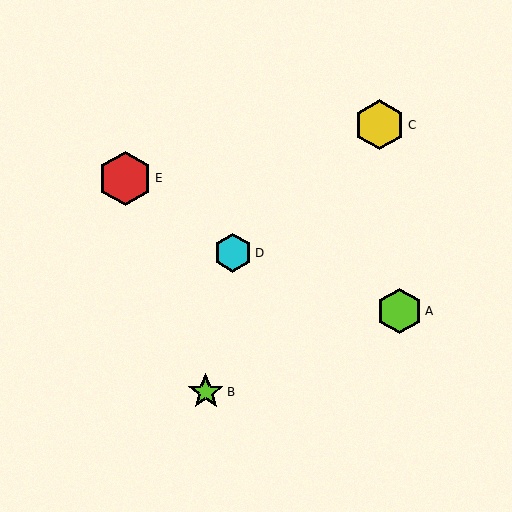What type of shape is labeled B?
Shape B is a lime star.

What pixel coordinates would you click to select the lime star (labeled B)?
Click at (206, 392) to select the lime star B.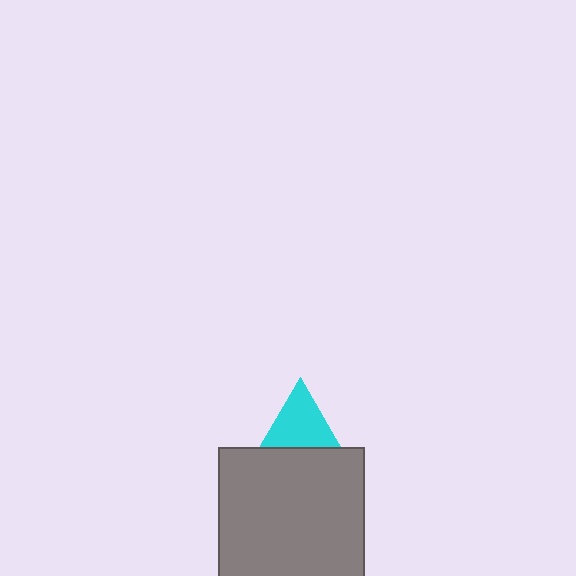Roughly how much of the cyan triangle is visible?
About half of it is visible (roughly 64%).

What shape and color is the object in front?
The object in front is a gray square.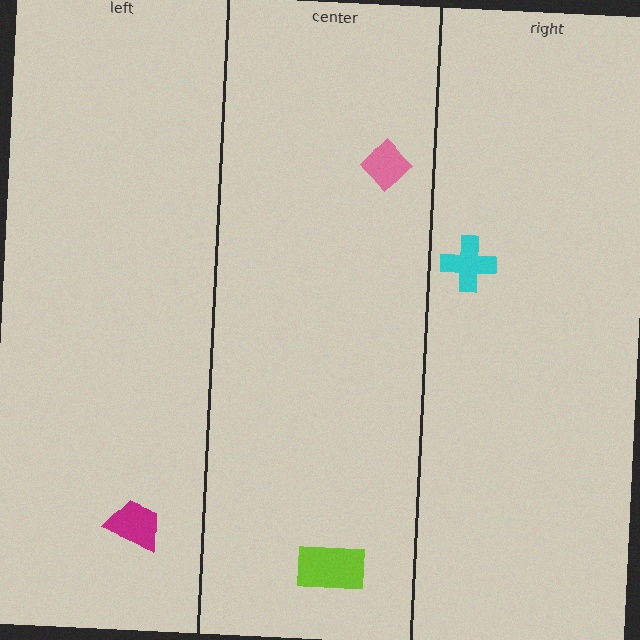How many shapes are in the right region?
1.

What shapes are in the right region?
The cyan cross.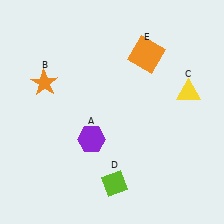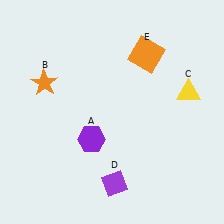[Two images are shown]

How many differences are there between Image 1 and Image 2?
There is 1 difference between the two images.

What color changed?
The diamond (D) changed from lime in Image 1 to purple in Image 2.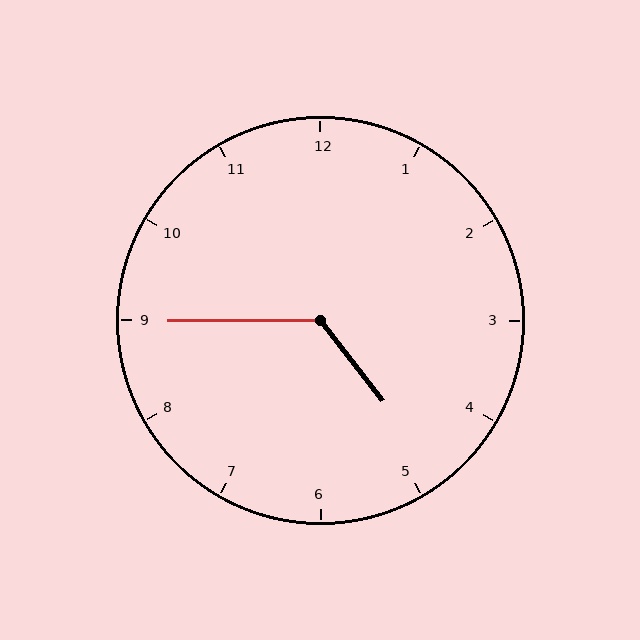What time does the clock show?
4:45.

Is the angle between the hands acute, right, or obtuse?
It is obtuse.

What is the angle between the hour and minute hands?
Approximately 128 degrees.